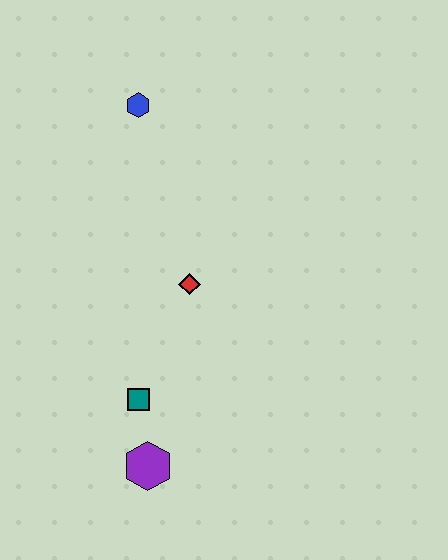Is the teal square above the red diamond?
No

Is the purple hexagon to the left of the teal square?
No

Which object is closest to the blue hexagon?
The red diamond is closest to the blue hexagon.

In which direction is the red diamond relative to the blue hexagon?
The red diamond is below the blue hexagon.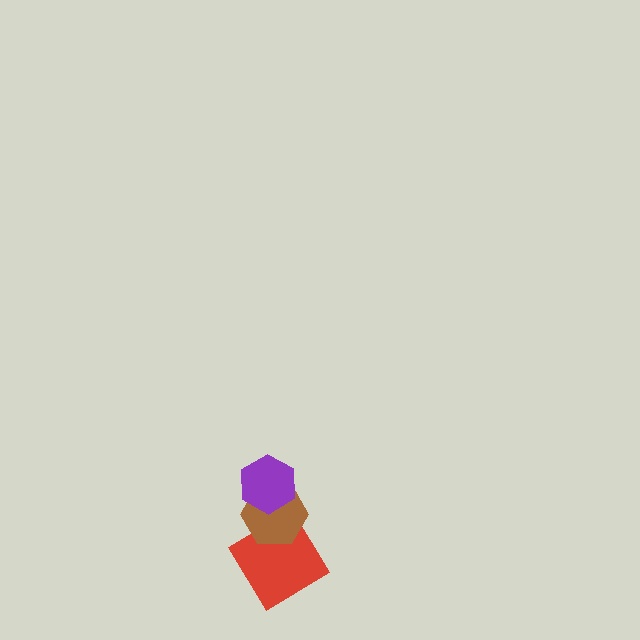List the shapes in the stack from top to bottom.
From top to bottom: the purple hexagon, the brown hexagon, the red diamond.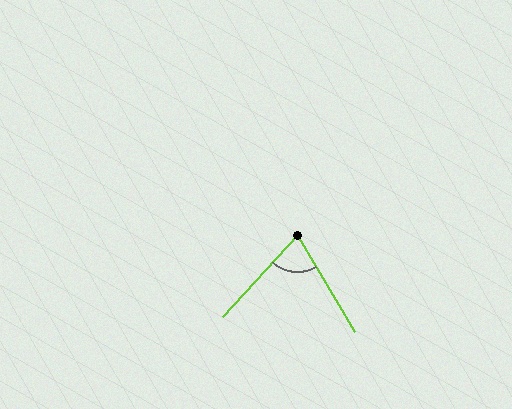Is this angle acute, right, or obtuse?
It is acute.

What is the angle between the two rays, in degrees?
Approximately 74 degrees.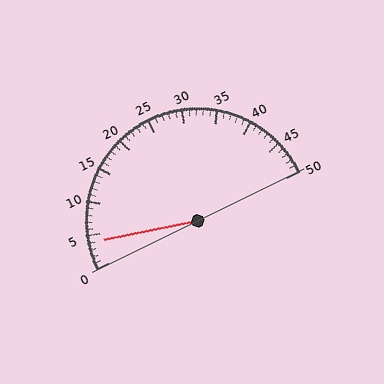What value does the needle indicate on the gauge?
The needle indicates approximately 4.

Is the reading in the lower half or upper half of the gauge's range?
The reading is in the lower half of the range (0 to 50).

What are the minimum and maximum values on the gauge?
The gauge ranges from 0 to 50.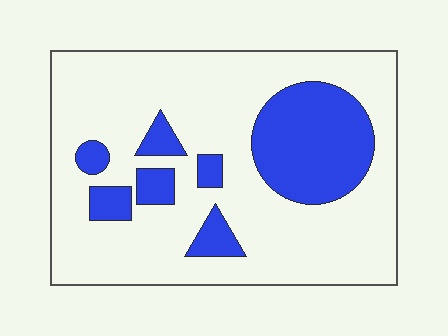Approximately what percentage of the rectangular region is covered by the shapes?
Approximately 25%.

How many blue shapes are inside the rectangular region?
7.